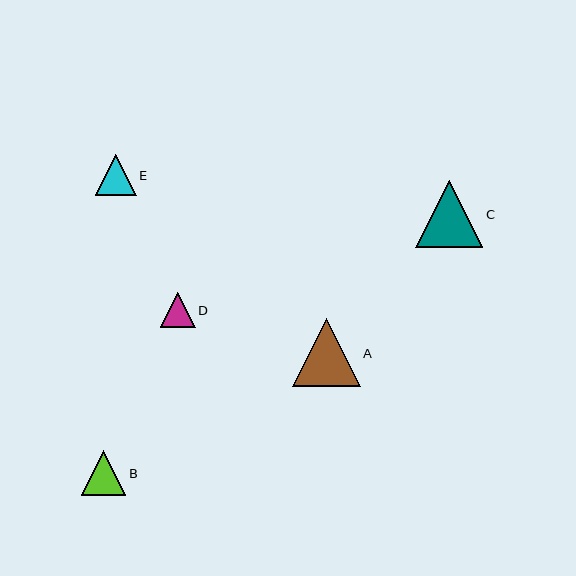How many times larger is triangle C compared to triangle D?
Triangle C is approximately 1.9 times the size of triangle D.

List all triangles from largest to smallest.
From largest to smallest: A, C, B, E, D.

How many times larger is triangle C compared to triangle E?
Triangle C is approximately 1.6 times the size of triangle E.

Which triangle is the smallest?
Triangle D is the smallest with a size of approximately 35 pixels.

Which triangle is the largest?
Triangle A is the largest with a size of approximately 68 pixels.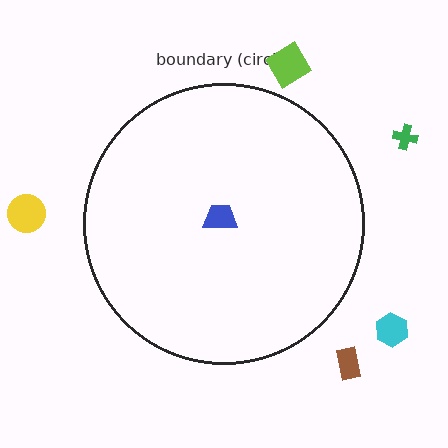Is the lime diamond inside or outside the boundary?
Outside.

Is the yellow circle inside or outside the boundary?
Outside.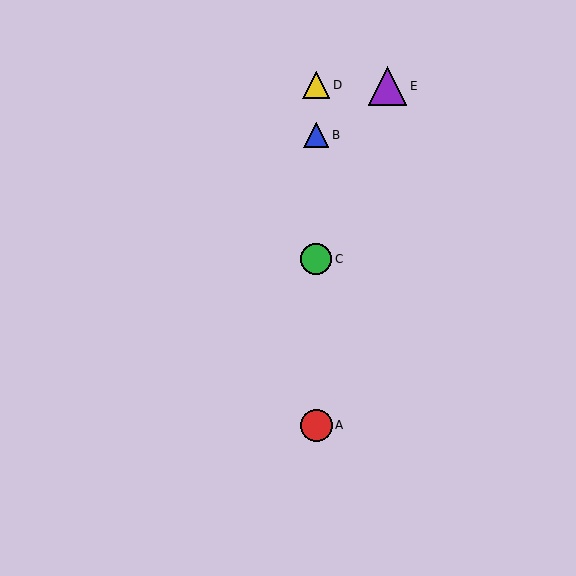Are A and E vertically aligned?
No, A is at x≈316 and E is at x≈388.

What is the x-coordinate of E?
Object E is at x≈388.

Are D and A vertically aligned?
Yes, both are at x≈316.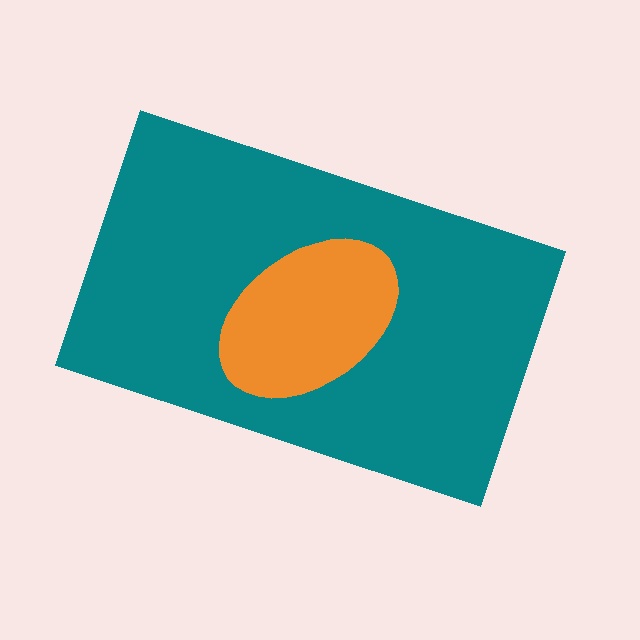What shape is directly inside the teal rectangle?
The orange ellipse.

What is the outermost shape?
The teal rectangle.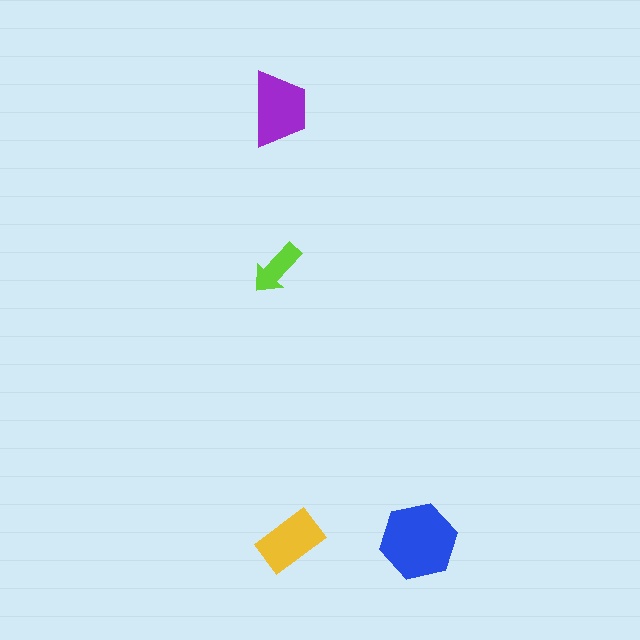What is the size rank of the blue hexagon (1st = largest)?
1st.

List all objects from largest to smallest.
The blue hexagon, the purple trapezoid, the yellow rectangle, the lime arrow.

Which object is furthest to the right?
The blue hexagon is rightmost.